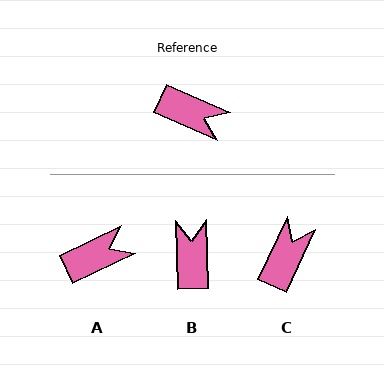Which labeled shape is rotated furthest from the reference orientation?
B, about 115 degrees away.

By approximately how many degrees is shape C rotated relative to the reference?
Approximately 89 degrees counter-clockwise.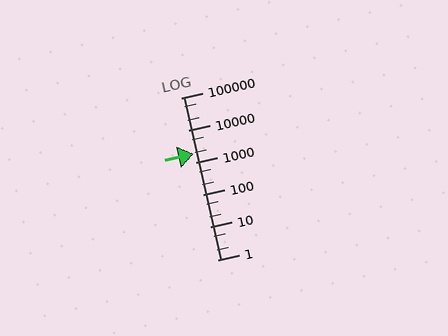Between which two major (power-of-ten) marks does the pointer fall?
The pointer is between 1000 and 10000.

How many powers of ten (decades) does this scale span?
The scale spans 5 decades, from 1 to 100000.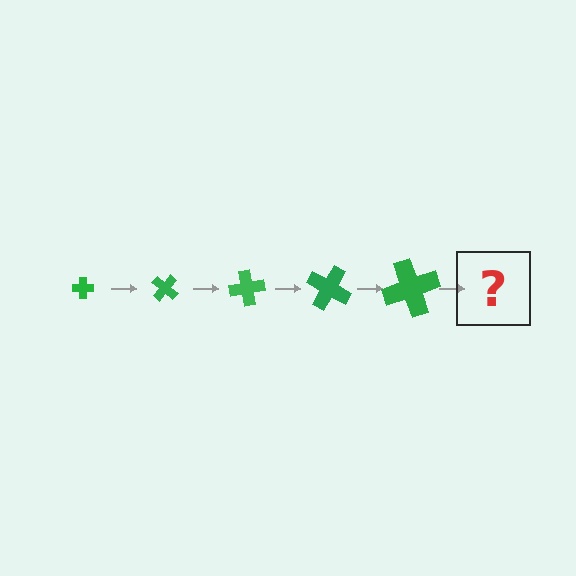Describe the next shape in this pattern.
It should be a cross, larger than the previous one and rotated 200 degrees from the start.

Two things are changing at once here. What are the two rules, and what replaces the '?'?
The two rules are that the cross grows larger each step and it rotates 40 degrees each step. The '?' should be a cross, larger than the previous one and rotated 200 degrees from the start.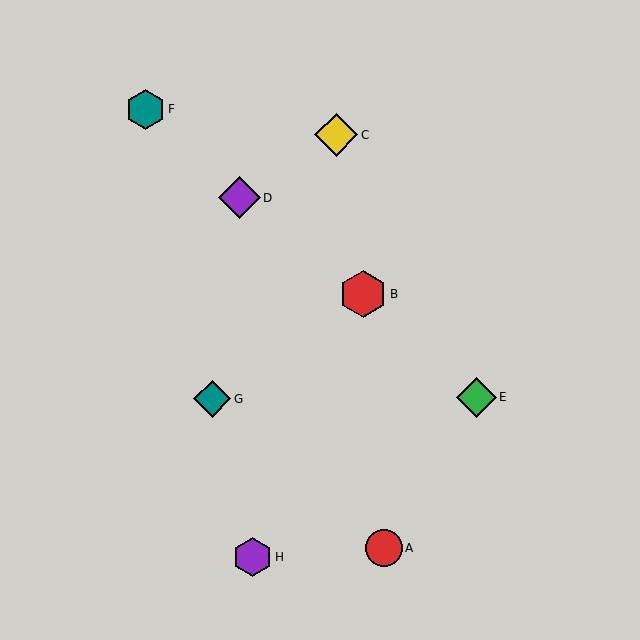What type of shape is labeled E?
Shape E is a green diamond.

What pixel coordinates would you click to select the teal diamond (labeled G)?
Click at (212, 399) to select the teal diamond G.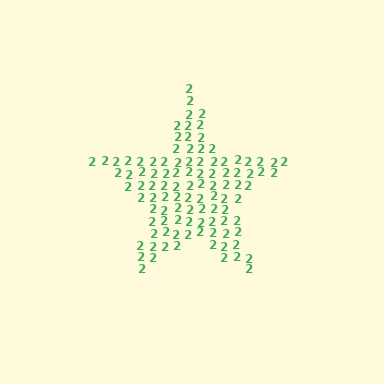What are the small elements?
The small elements are digit 2's.